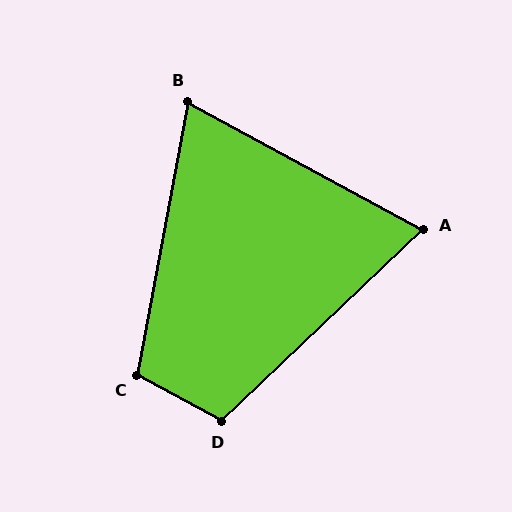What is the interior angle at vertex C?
Approximately 108 degrees (obtuse).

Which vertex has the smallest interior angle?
B, at approximately 72 degrees.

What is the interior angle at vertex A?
Approximately 72 degrees (acute).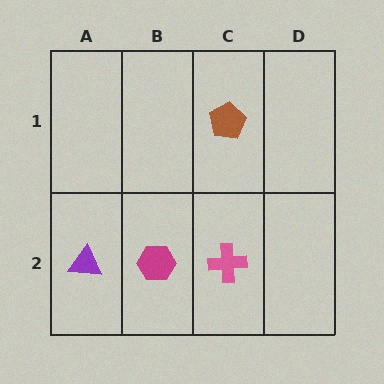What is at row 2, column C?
A pink cross.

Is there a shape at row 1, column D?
No, that cell is empty.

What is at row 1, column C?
A brown pentagon.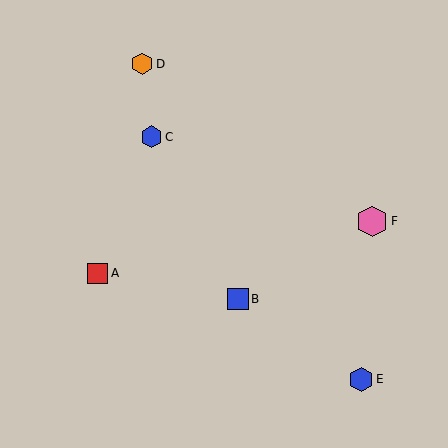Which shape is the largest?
The pink hexagon (labeled F) is the largest.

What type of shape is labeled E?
Shape E is a blue hexagon.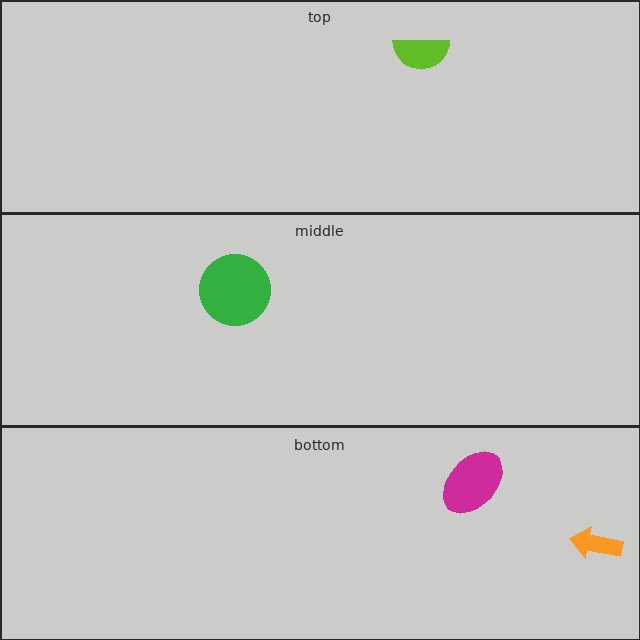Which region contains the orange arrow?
The bottom region.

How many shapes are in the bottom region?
2.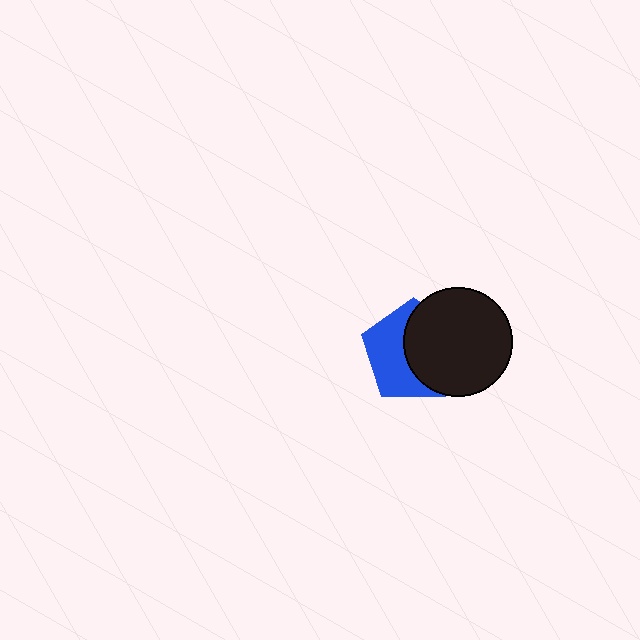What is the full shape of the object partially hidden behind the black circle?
The partially hidden object is a blue pentagon.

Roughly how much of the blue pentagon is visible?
About half of it is visible (roughly 49%).